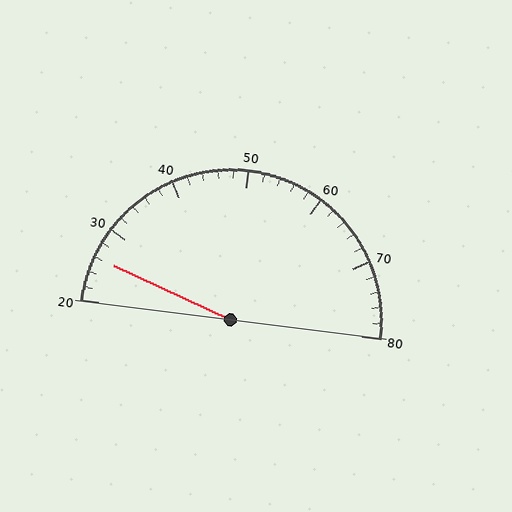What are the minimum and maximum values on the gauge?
The gauge ranges from 20 to 80.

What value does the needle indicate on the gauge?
The needle indicates approximately 26.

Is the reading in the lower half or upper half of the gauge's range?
The reading is in the lower half of the range (20 to 80).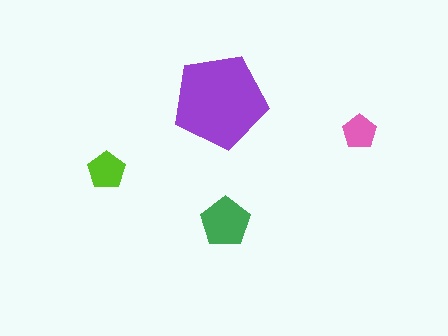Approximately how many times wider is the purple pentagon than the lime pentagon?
About 2.5 times wider.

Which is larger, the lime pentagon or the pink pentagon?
The lime one.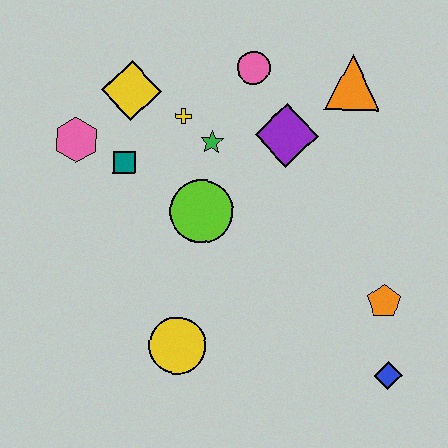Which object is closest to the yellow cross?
The green star is closest to the yellow cross.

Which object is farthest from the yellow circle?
The orange triangle is farthest from the yellow circle.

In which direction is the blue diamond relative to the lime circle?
The blue diamond is to the right of the lime circle.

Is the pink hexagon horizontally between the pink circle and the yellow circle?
No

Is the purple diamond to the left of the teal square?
No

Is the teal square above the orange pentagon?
Yes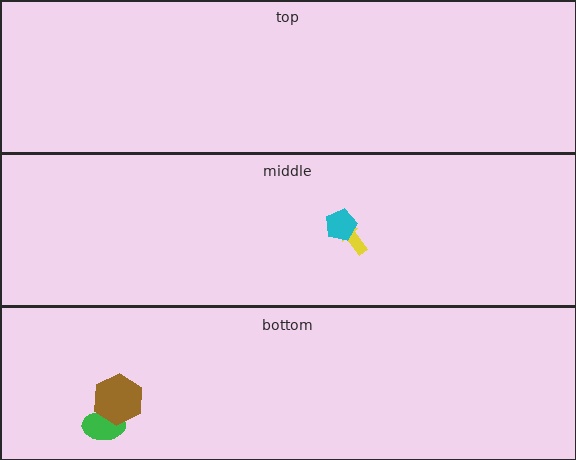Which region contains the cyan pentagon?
The middle region.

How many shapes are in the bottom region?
2.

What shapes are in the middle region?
The yellow arrow, the cyan pentagon.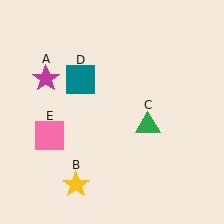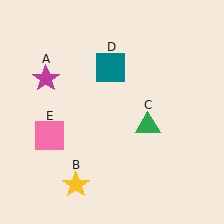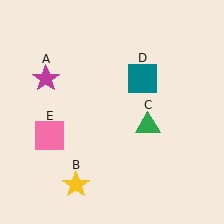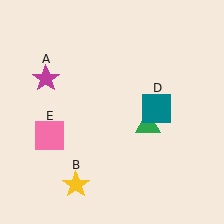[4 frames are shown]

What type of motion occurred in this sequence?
The teal square (object D) rotated clockwise around the center of the scene.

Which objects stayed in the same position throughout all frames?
Magenta star (object A) and yellow star (object B) and green triangle (object C) and pink square (object E) remained stationary.